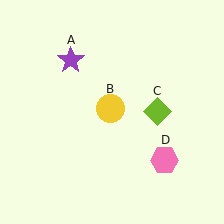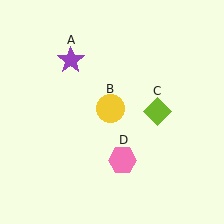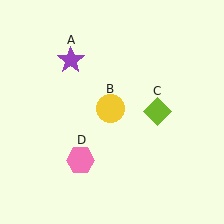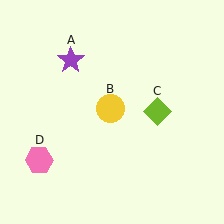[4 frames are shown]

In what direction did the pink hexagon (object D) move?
The pink hexagon (object D) moved left.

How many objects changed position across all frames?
1 object changed position: pink hexagon (object D).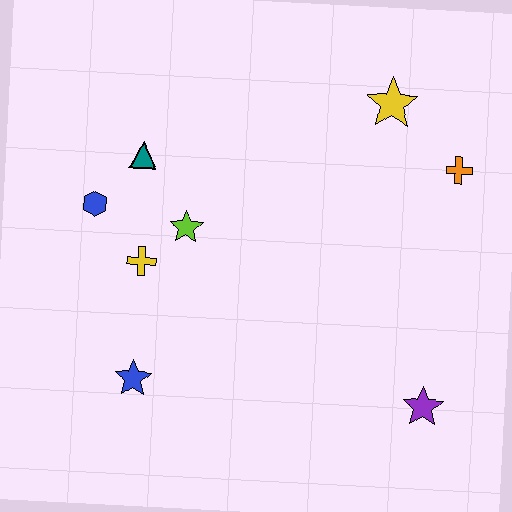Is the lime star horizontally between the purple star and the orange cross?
No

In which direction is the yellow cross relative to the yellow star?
The yellow cross is to the left of the yellow star.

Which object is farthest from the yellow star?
The blue star is farthest from the yellow star.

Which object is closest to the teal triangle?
The blue hexagon is closest to the teal triangle.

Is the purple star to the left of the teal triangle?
No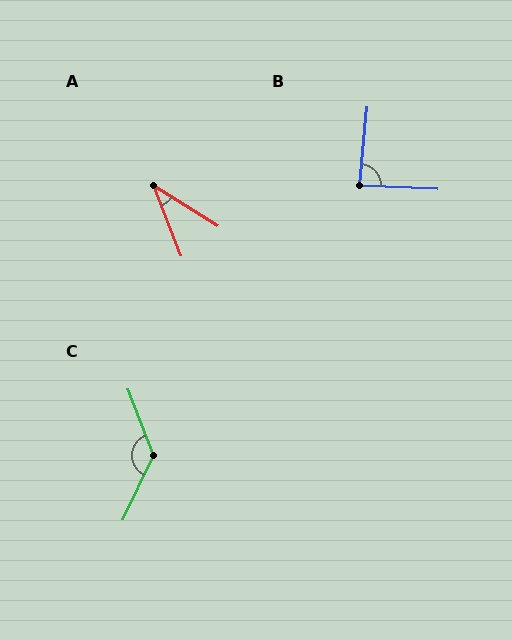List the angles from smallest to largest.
A (36°), B (87°), C (134°).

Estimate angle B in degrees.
Approximately 87 degrees.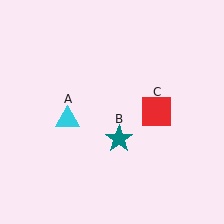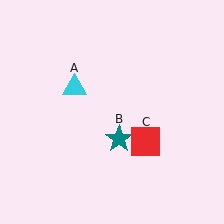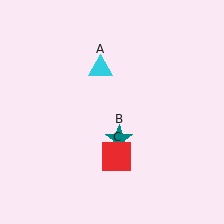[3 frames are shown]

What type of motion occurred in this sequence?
The cyan triangle (object A), red square (object C) rotated clockwise around the center of the scene.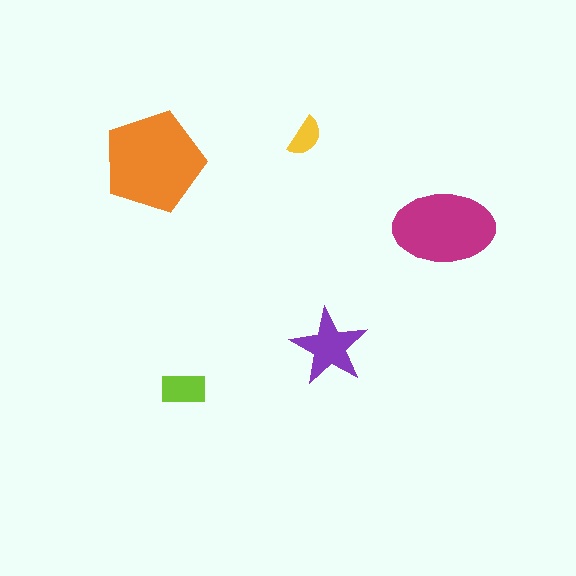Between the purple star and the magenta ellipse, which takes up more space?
The magenta ellipse.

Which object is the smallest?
The yellow semicircle.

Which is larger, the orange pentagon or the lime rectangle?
The orange pentagon.